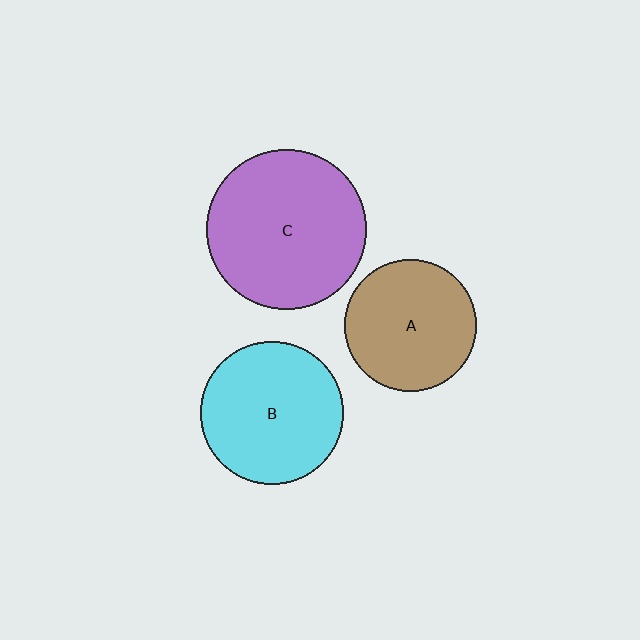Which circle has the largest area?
Circle C (purple).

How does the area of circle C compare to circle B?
Approximately 1.2 times.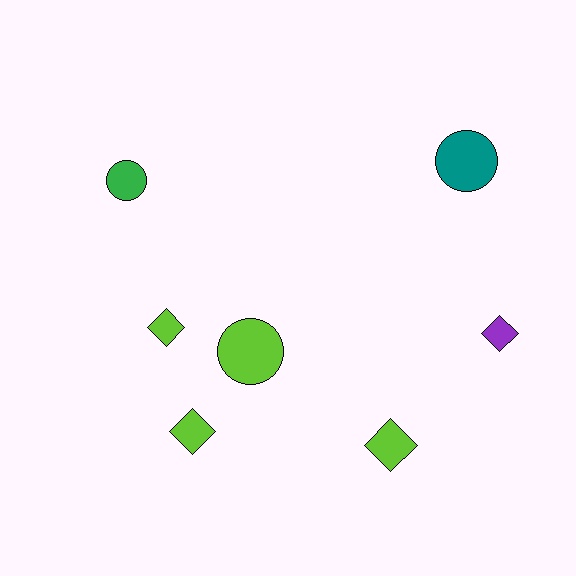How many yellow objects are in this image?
There are no yellow objects.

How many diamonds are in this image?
There are 4 diamonds.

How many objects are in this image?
There are 7 objects.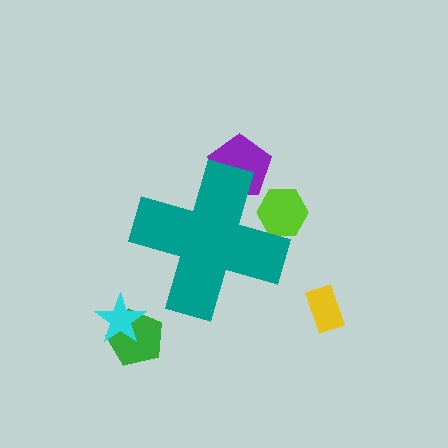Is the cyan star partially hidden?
No, the cyan star is fully visible.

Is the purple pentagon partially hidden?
Yes, the purple pentagon is partially hidden behind the teal cross.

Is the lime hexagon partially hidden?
Yes, the lime hexagon is partially hidden behind the teal cross.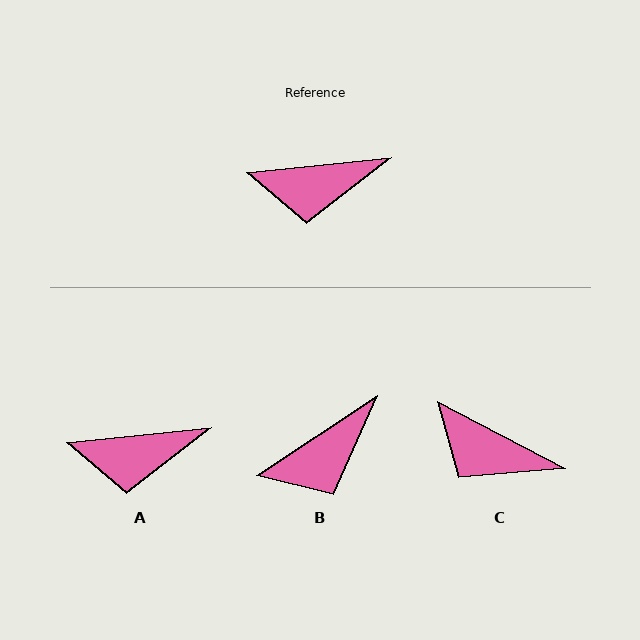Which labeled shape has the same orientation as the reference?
A.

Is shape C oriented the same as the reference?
No, it is off by about 33 degrees.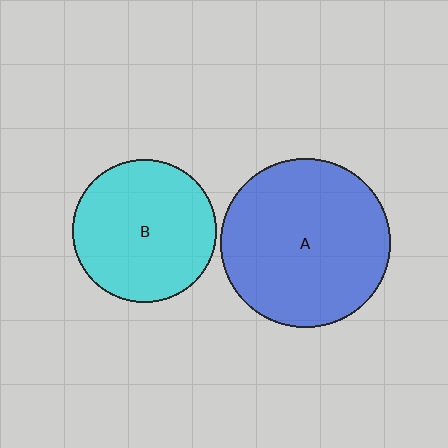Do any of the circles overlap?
No, none of the circles overlap.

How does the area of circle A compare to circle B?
Approximately 1.4 times.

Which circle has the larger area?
Circle A (blue).